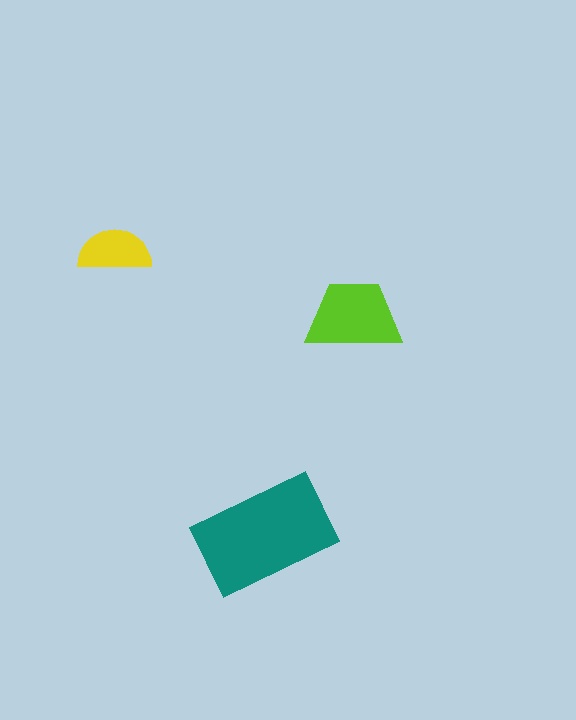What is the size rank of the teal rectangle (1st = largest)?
1st.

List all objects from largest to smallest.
The teal rectangle, the lime trapezoid, the yellow semicircle.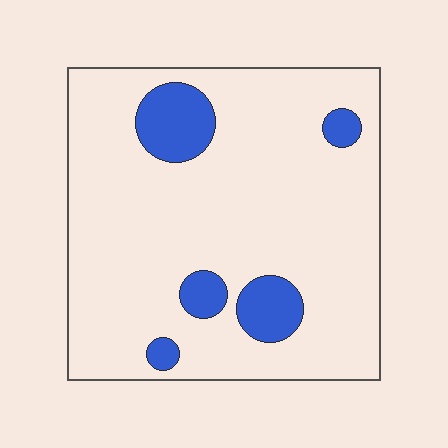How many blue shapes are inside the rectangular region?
5.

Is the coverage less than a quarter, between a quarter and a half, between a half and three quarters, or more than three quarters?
Less than a quarter.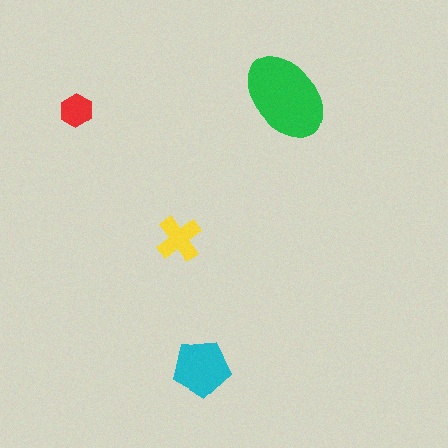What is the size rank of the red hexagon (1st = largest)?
4th.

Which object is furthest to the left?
The red hexagon is leftmost.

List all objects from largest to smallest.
The green ellipse, the cyan pentagon, the yellow cross, the red hexagon.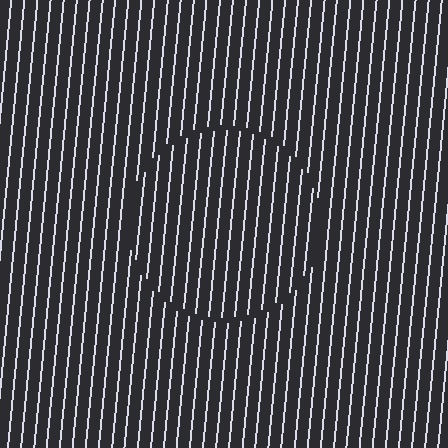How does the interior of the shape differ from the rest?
The interior of the shape contains the same grating, shifted by half a period — the contour is defined by the phase discontinuity where line-ends from the inner and outer gratings abut.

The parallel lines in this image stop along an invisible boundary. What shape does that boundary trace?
An illusory circle. The interior of the shape contains the same grating, shifted by half a period — the contour is defined by the phase discontinuity where line-ends from the inner and outer gratings abut.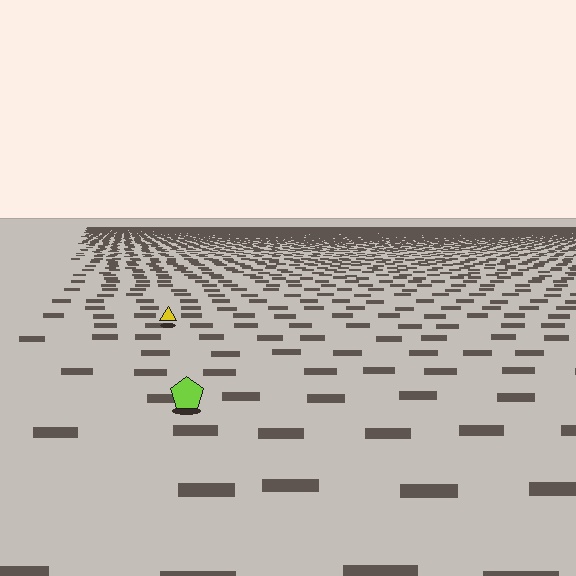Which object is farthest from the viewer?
The yellow triangle is farthest from the viewer. It appears smaller and the ground texture around it is denser.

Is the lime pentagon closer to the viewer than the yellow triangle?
Yes. The lime pentagon is closer — you can tell from the texture gradient: the ground texture is coarser near it.